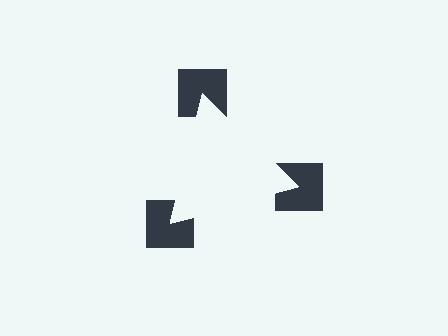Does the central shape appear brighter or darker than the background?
It typically appears slightly brighter than the background, even though no actual brightness change is drawn.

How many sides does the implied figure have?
3 sides.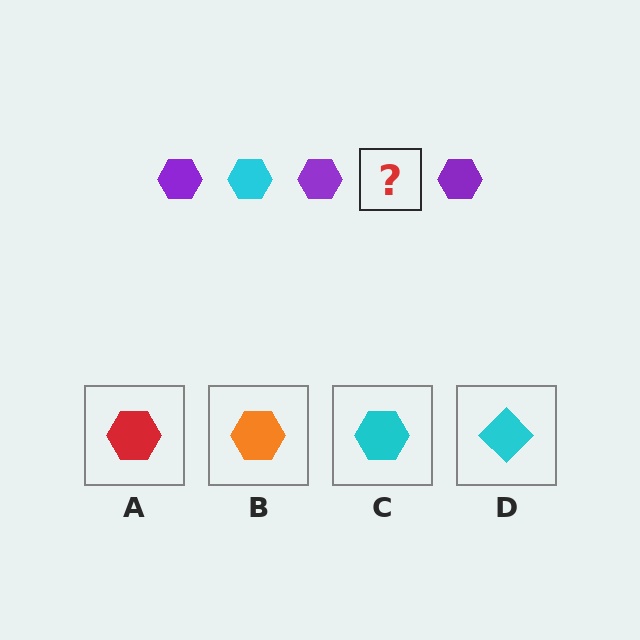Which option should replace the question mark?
Option C.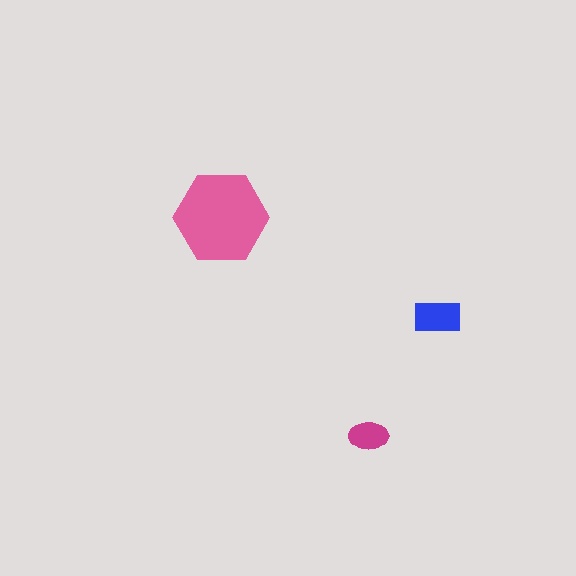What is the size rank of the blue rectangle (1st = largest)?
2nd.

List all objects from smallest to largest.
The magenta ellipse, the blue rectangle, the pink hexagon.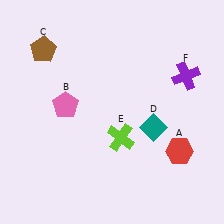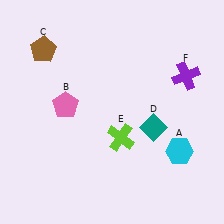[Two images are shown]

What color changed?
The hexagon (A) changed from red in Image 1 to cyan in Image 2.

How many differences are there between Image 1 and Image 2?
There is 1 difference between the two images.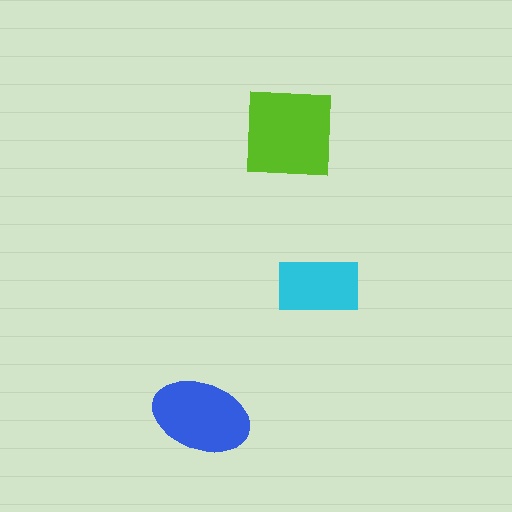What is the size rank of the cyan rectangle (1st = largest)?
3rd.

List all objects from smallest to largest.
The cyan rectangle, the blue ellipse, the lime square.